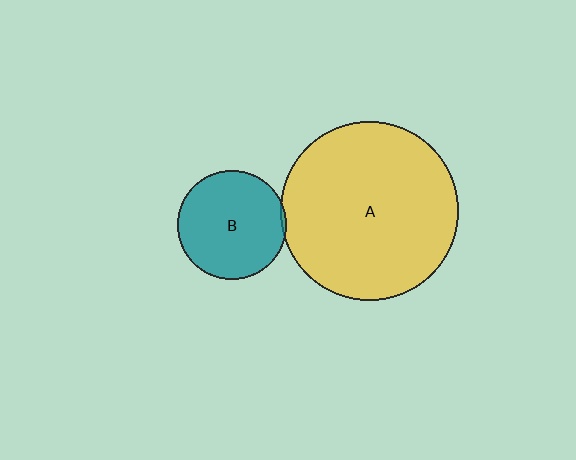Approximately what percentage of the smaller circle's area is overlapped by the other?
Approximately 5%.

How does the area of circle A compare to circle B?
Approximately 2.7 times.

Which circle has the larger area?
Circle A (yellow).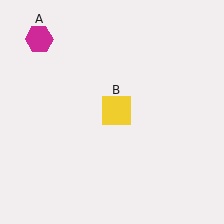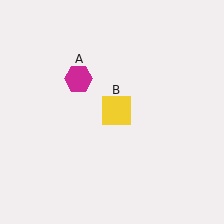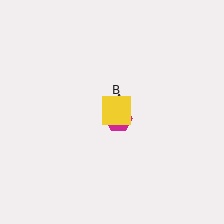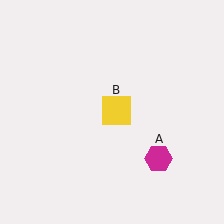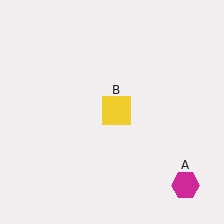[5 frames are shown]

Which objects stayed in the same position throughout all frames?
Yellow square (object B) remained stationary.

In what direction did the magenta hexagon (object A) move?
The magenta hexagon (object A) moved down and to the right.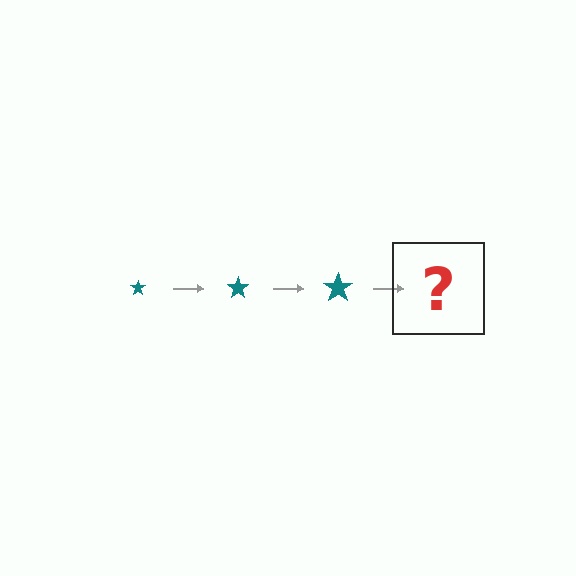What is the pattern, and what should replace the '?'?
The pattern is that the star gets progressively larger each step. The '?' should be a teal star, larger than the previous one.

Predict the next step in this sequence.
The next step is a teal star, larger than the previous one.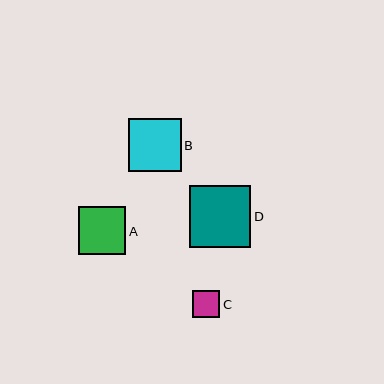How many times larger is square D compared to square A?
Square D is approximately 1.3 times the size of square A.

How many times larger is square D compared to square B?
Square D is approximately 1.2 times the size of square B.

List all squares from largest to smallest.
From largest to smallest: D, B, A, C.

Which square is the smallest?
Square C is the smallest with a size of approximately 27 pixels.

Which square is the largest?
Square D is the largest with a size of approximately 61 pixels.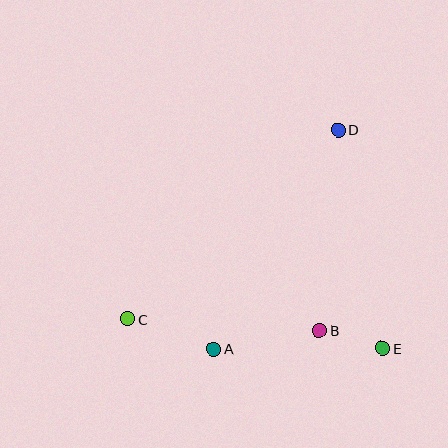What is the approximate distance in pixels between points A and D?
The distance between A and D is approximately 252 pixels.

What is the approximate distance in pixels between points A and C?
The distance between A and C is approximately 91 pixels.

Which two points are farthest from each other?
Points C and D are farthest from each other.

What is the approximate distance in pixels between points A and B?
The distance between A and B is approximately 108 pixels.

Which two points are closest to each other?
Points B and E are closest to each other.